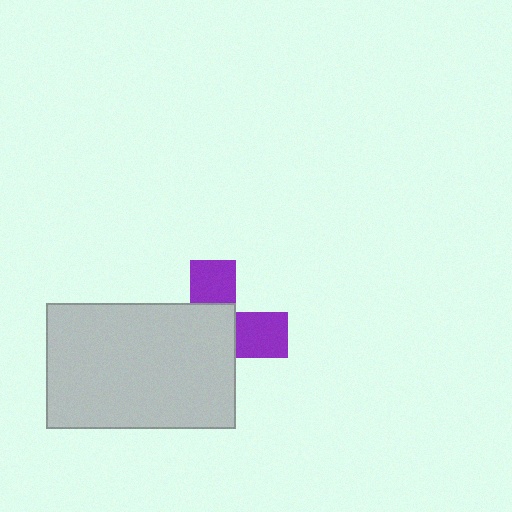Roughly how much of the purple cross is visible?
A small part of it is visible (roughly 38%).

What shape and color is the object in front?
The object in front is a light gray rectangle.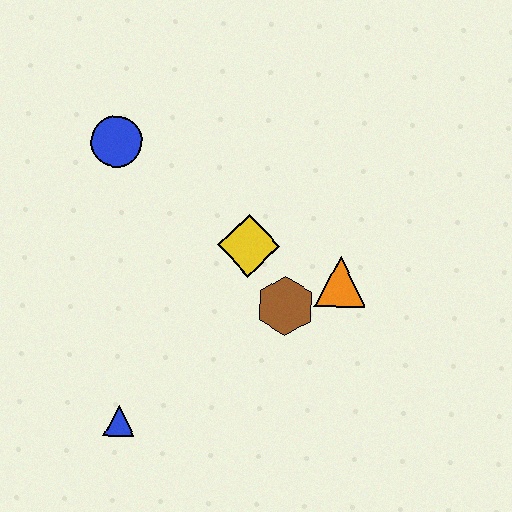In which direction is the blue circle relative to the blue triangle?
The blue circle is above the blue triangle.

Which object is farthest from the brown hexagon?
The blue circle is farthest from the brown hexagon.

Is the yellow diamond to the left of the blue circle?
No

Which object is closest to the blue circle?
The yellow diamond is closest to the blue circle.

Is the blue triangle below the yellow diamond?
Yes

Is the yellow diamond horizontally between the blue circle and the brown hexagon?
Yes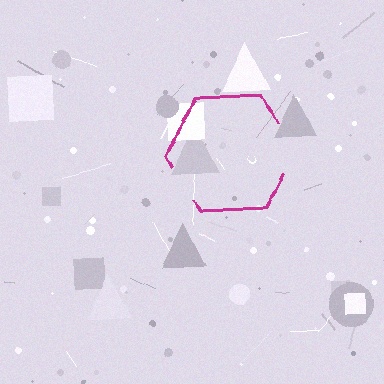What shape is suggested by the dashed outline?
The dashed outline suggests a hexagon.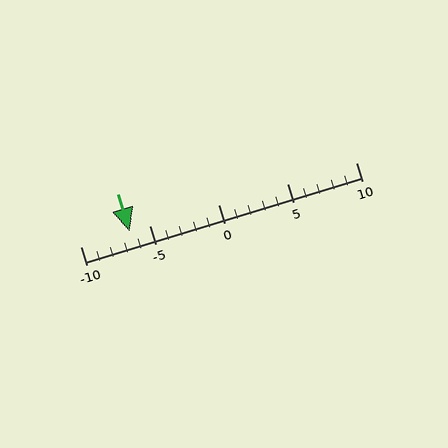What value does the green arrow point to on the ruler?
The green arrow points to approximately -6.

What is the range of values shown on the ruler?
The ruler shows values from -10 to 10.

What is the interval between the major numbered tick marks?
The major tick marks are spaced 5 units apart.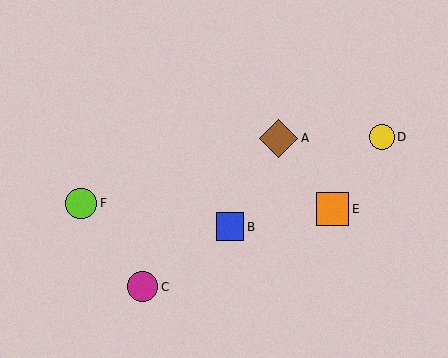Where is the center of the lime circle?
The center of the lime circle is at (81, 203).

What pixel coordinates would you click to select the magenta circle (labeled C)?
Click at (143, 287) to select the magenta circle C.